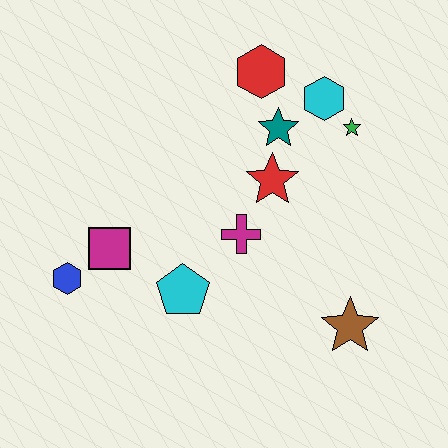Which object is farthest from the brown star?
The blue hexagon is farthest from the brown star.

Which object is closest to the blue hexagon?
The magenta square is closest to the blue hexagon.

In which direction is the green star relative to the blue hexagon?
The green star is to the right of the blue hexagon.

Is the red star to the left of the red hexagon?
No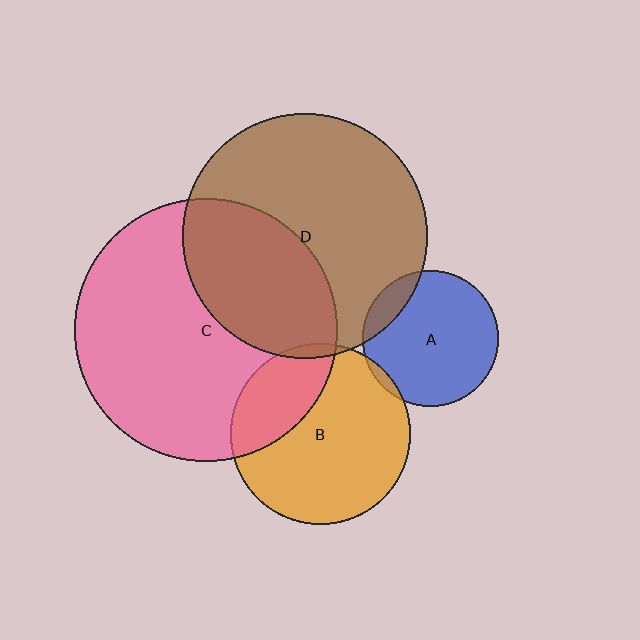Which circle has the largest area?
Circle C (pink).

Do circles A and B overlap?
Yes.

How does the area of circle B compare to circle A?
Approximately 1.8 times.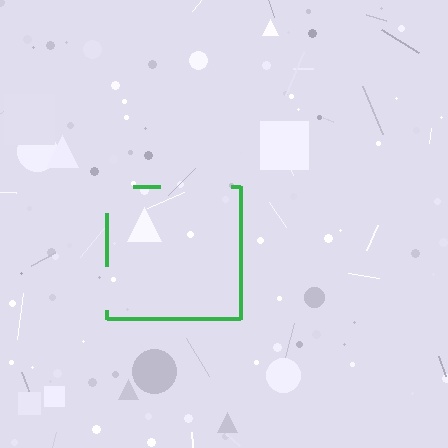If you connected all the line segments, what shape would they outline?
They would outline a square.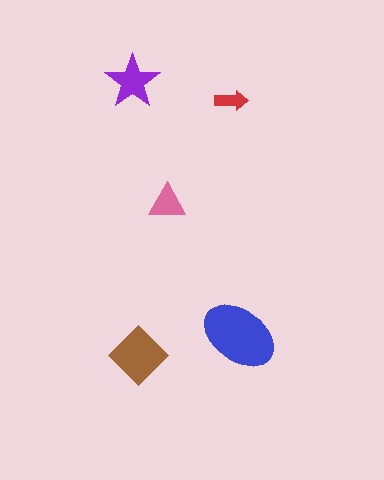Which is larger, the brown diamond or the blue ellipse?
The blue ellipse.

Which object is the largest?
The blue ellipse.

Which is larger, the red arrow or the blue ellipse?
The blue ellipse.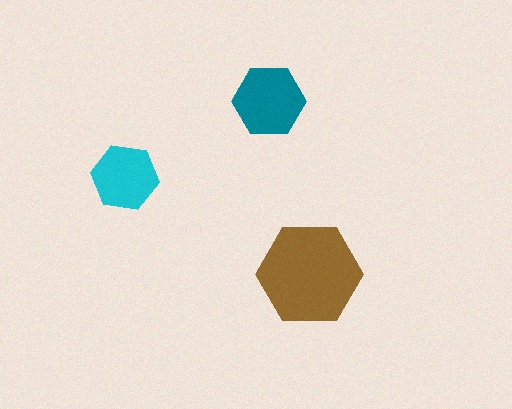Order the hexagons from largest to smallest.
the brown one, the teal one, the cyan one.